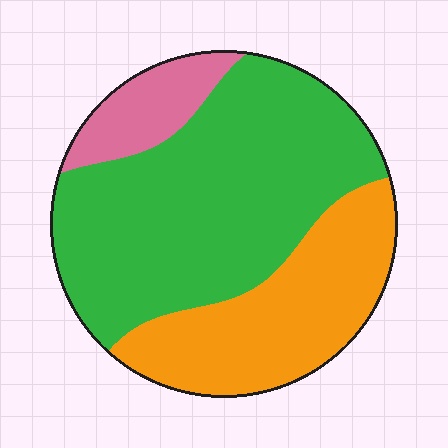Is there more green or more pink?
Green.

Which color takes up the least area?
Pink, at roughly 10%.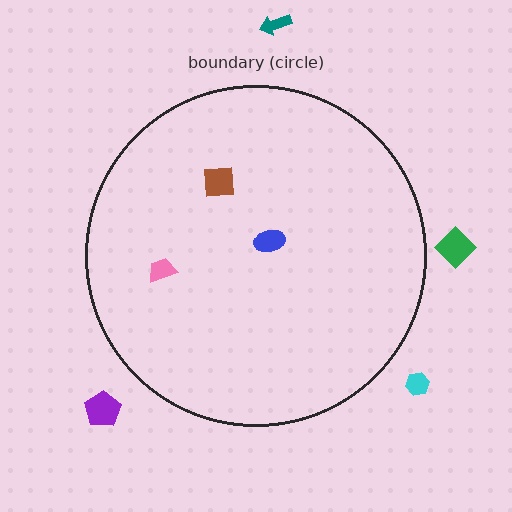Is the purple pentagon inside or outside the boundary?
Outside.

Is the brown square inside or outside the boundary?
Inside.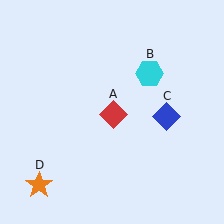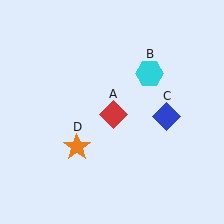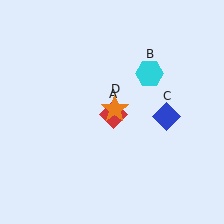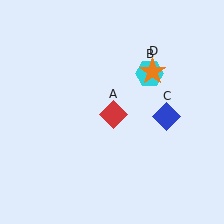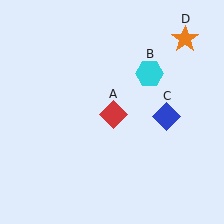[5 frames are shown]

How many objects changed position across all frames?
1 object changed position: orange star (object D).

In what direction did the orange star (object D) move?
The orange star (object D) moved up and to the right.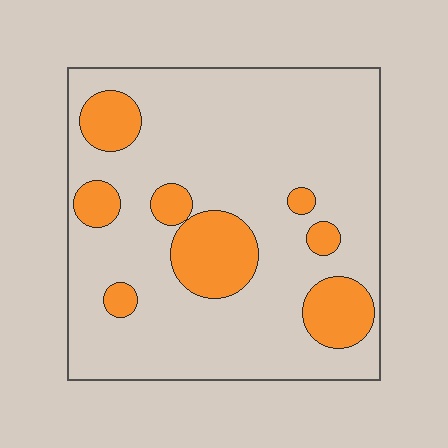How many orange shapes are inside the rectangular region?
8.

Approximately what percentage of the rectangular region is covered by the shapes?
Approximately 20%.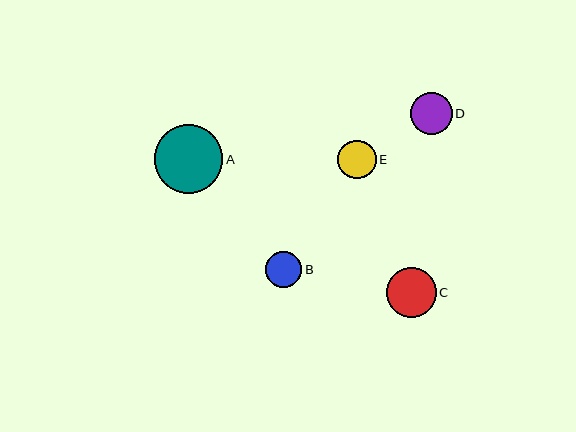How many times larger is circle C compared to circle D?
Circle C is approximately 1.2 times the size of circle D.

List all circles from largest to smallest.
From largest to smallest: A, C, D, E, B.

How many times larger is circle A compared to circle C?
Circle A is approximately 1.4 times the size of circle C.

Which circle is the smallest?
Circle B is the smallest with a size of approximately 36 pixels.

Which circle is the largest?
Circle A is the largest with a size of approximately 68 pixels.